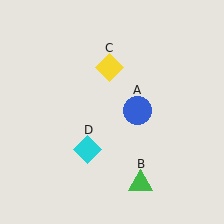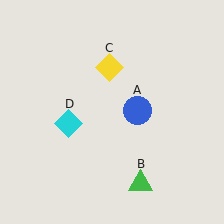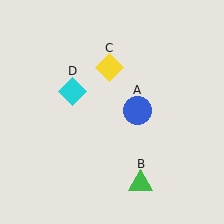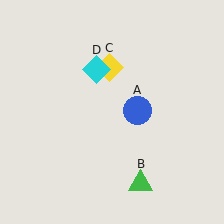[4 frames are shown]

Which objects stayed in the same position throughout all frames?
Blue circle (object A) and green triangle (object B) and yellow diamond (object C) remained stationary.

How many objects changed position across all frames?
1 object changed position: cyan diamond (object D).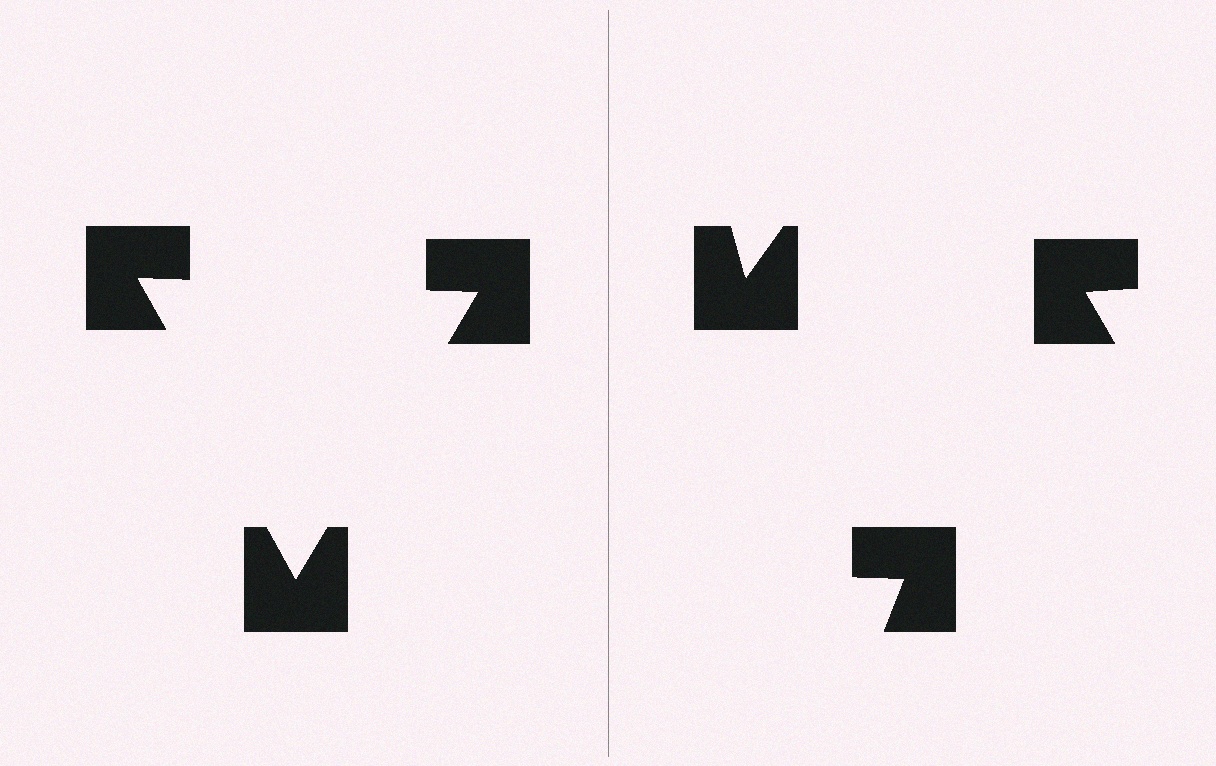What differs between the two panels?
The notched squares are positioned identically on both sides; only the wedge orientations differ. On the left they align to a triangle; on the right they are misaligned.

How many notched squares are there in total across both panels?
6 — 3 on each side.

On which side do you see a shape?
An illusory triangle appears on the left side. On the right side the wedge cuts are rotated, so no coherent shape forms.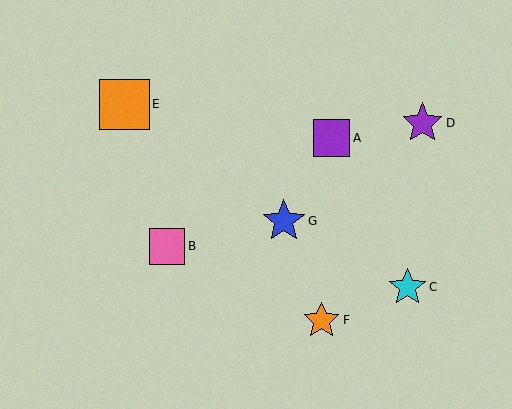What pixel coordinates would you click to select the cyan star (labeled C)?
Click at (407, 287) to select the cyan star C.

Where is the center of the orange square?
The center of the orange square is at (124, 104).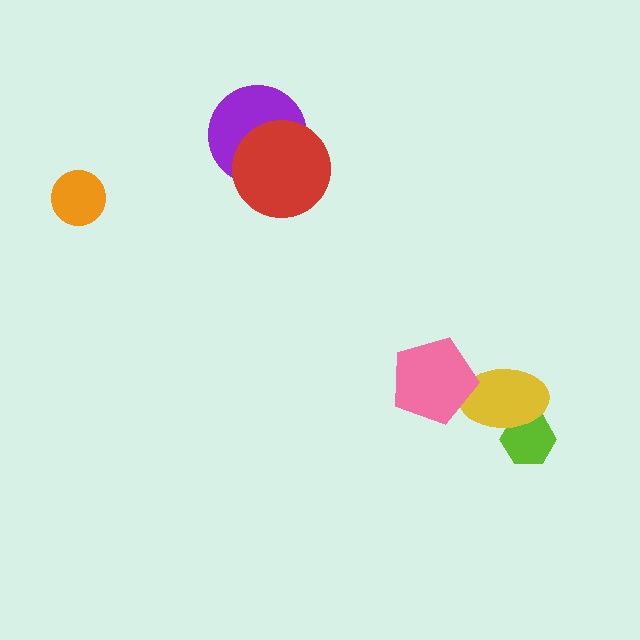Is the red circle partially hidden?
No, no other shape covers it.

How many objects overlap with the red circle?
1 object overlaps with the red circle.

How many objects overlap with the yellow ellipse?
2 objects overlap with the yellow ellipse.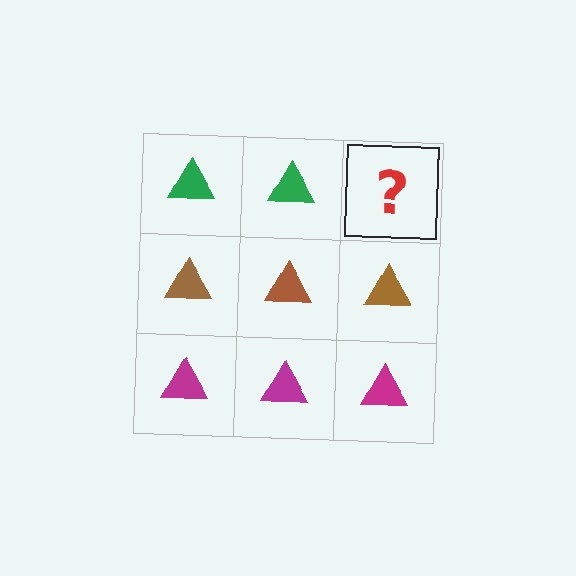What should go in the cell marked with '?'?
The missing cell should contain a green triangle.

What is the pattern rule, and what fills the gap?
The rule is that each row has a consistent color. The gap should be filled with a green triangle.